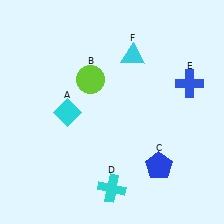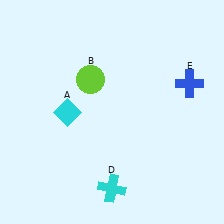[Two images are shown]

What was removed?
The cyan triangle (F), the blue pentagon (C) were removed in Image 2.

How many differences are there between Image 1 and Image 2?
There are 2 differences between the two images.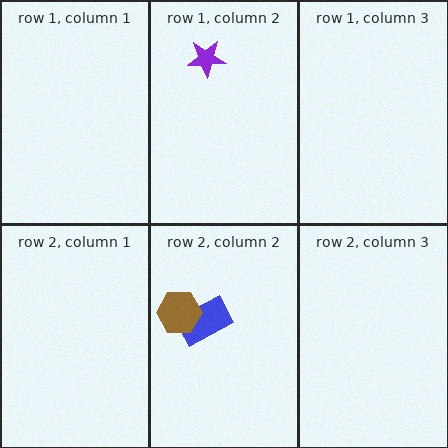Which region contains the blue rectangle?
The row 2, column 2 region.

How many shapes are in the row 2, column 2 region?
2.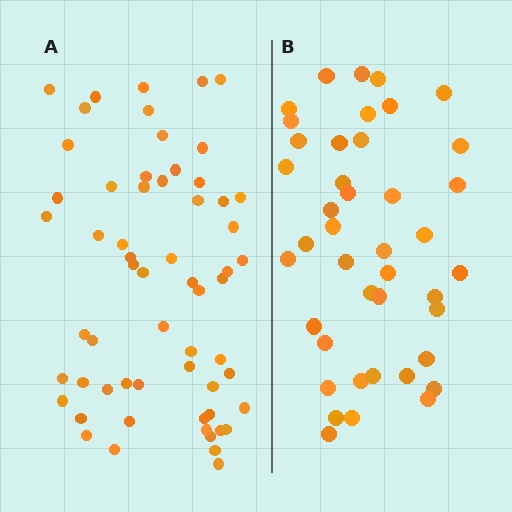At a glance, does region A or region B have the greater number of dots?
Region A (the left region) has more dots.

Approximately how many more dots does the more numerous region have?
Region A has approximately 20 more dots than region B.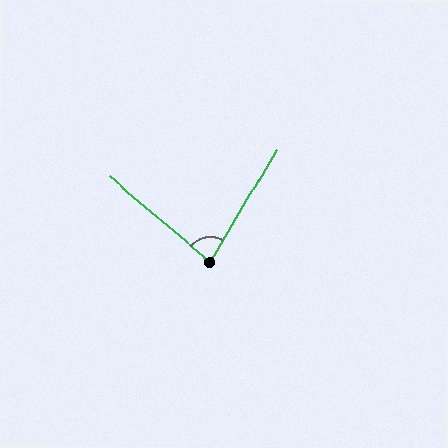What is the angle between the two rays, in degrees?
Approximately 80 degrees.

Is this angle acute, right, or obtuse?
It is acute.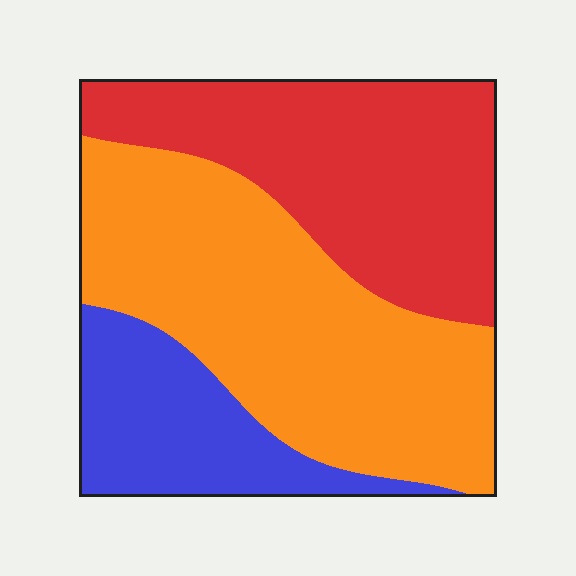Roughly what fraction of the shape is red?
Red covers roughly 35% of the shape.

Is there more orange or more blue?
Orange.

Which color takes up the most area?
Orange, at roughly 45%.